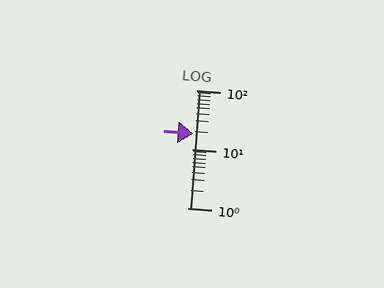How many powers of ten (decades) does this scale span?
The scale spans 2 decades, from 1 to 100.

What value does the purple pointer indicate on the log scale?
The pointer indicates approximately 18.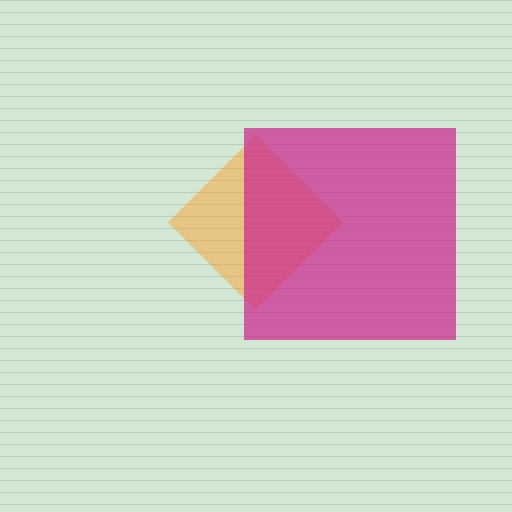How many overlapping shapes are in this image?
There are 2 overlapping shapes in the image.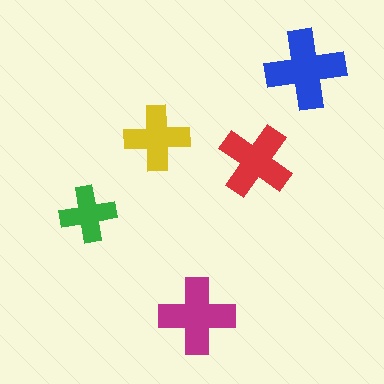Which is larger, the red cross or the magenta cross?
The magenta one.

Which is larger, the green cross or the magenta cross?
The magenta one.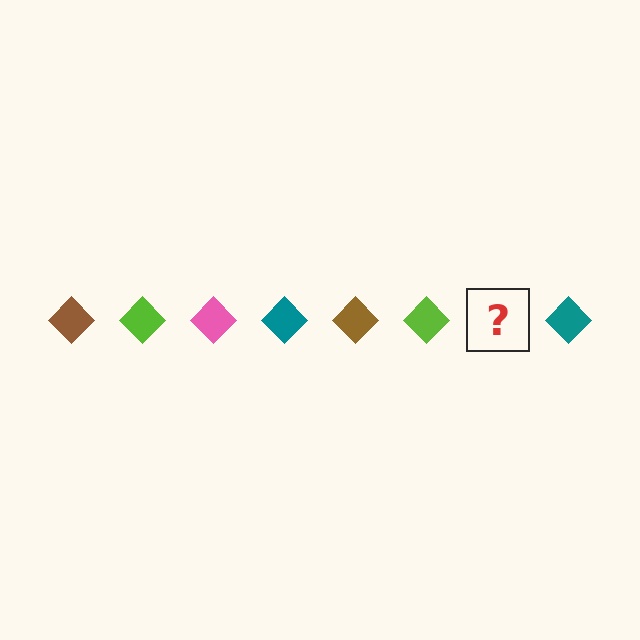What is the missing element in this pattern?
The missing element is a pink diamond.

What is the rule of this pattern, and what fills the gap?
The rule is that the pattern cycles through brown, lime, pink, teal diamonds. The gap should be filled with a pink diamond.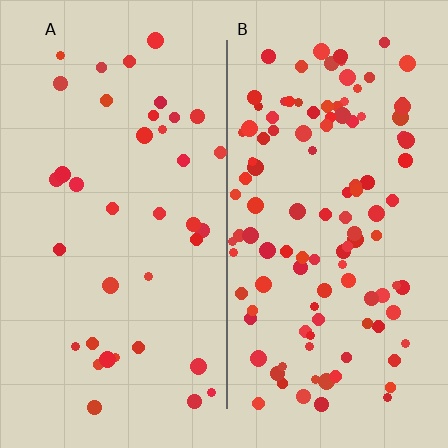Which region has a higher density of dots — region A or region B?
B (the right).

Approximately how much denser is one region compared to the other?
Approximately 3.0× — region B over region A.